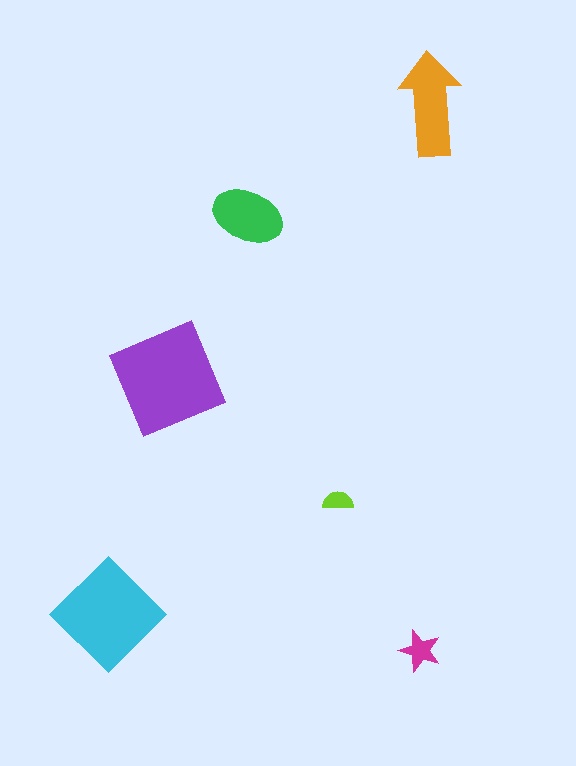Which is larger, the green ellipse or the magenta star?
The green ellipse.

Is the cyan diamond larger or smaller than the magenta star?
Larger.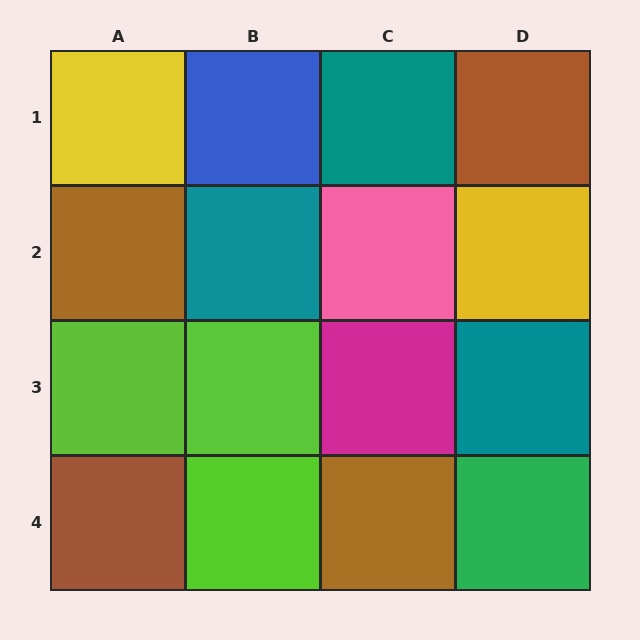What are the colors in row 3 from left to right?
Lime, lime, magenta, teal.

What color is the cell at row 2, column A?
Brown.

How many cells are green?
1 cell is green.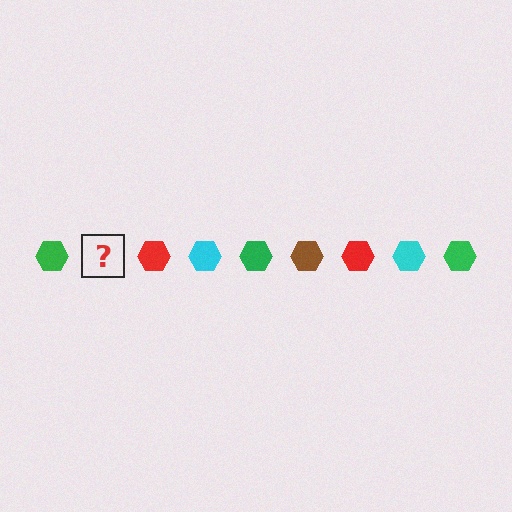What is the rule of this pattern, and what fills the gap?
The rule is that the pattern cycles through green, brown, red, cyan hexagons. The gap should be filled with a brown hexagon.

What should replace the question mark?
The question mark should be replaced with a brown hexagon.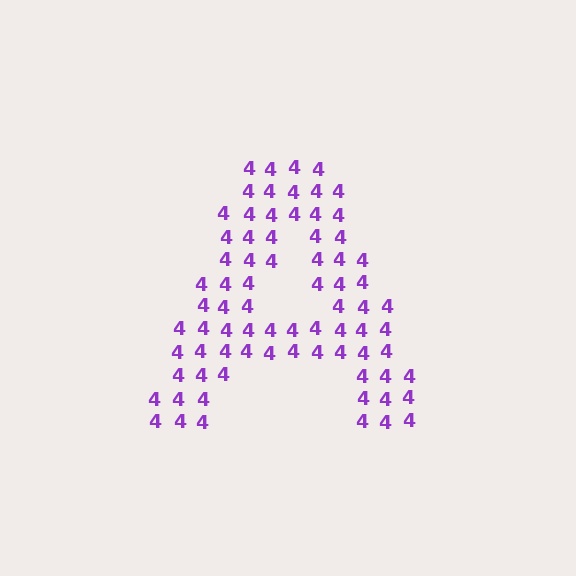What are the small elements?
The small elements are digit 4's.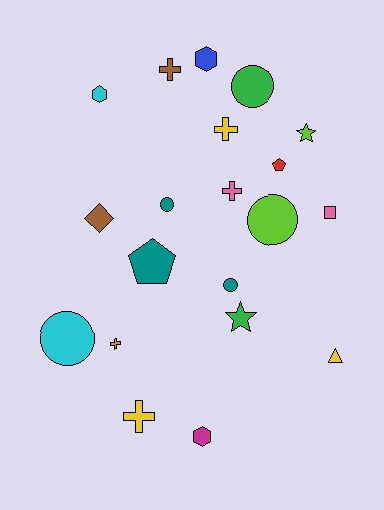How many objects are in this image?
There are 20 objects.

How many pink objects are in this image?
There are 2 pink objects.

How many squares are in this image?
There is 1 square.